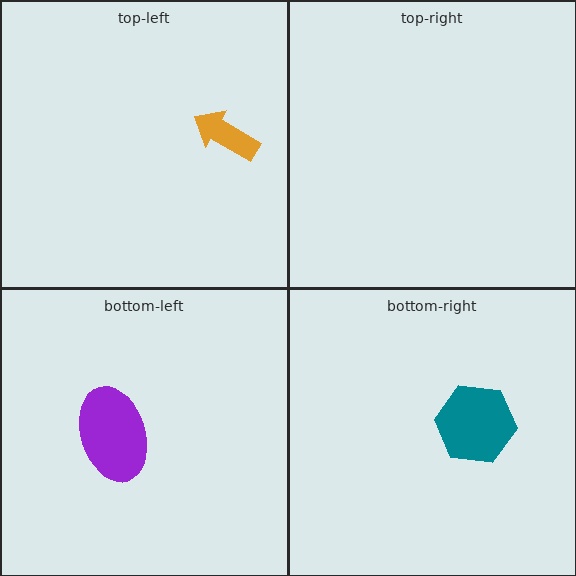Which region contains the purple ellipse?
The bottom-left region.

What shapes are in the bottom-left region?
The purple ellipse.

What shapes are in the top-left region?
The orange arrow.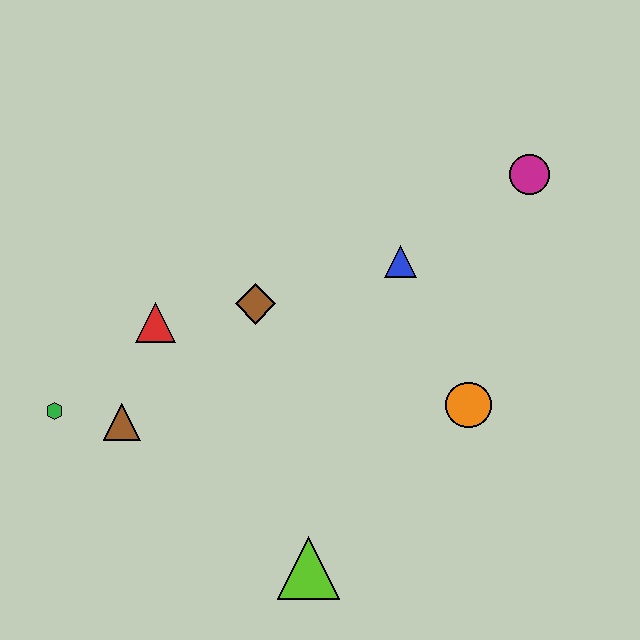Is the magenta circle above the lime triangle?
Yes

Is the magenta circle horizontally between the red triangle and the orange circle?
No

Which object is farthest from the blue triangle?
The green hexagon is farthest from the blue triangle.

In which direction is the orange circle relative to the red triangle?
The orange circle is to the right of the red triangle.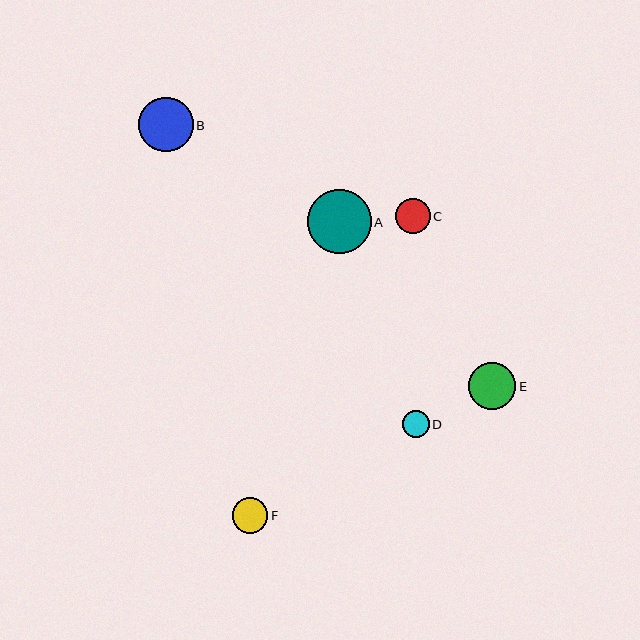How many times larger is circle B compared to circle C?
Circle B is approximately 1.6 times the size of circle C.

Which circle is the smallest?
Circle D is the smallest with a size of approximately 27 pixels.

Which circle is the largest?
Circle A is the largest with a size of approximately 64 pixels.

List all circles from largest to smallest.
From largest to smallest: A, B, E, F, C, D.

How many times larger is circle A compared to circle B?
Circle A is approximately 1.2 times the size of circle B.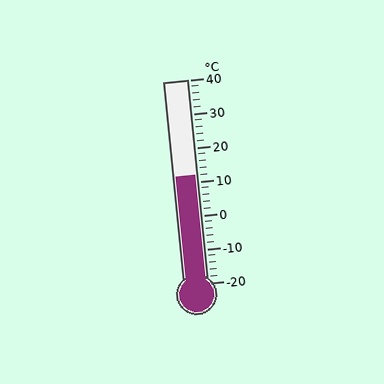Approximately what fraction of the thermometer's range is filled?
The thermometer is filled to approximately 55% of its range.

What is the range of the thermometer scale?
The thermometer scale ranges from -20°C to 40°C.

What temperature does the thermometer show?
The thermometer shows approximately 12°C.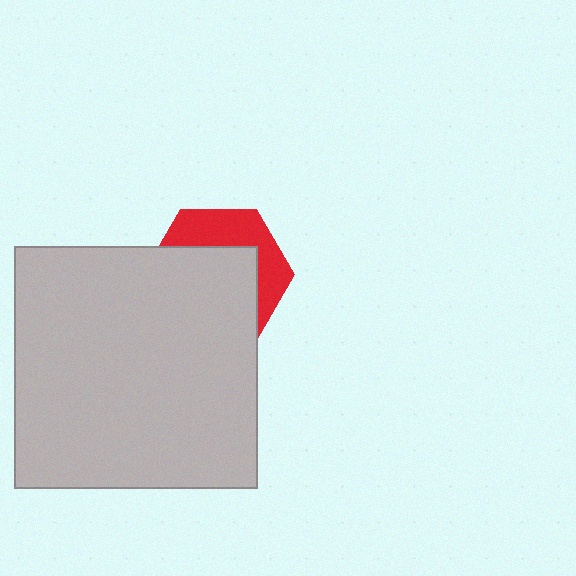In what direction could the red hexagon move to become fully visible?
The red hexagon could move up. That would shift it out from behind the light gray square entirely.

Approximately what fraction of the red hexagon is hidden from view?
Roughly 63% of the red hexagon is hidden behind the light gray square.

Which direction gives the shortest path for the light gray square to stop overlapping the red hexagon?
Moving down gives the shortest separation.